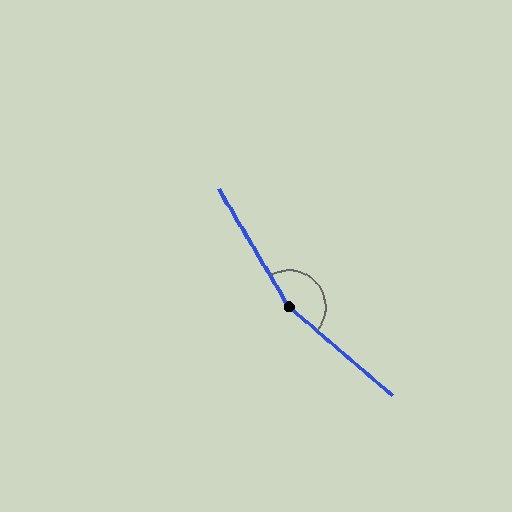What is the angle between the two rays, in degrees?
Approximately 161 degrees.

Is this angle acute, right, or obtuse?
It is obtuse.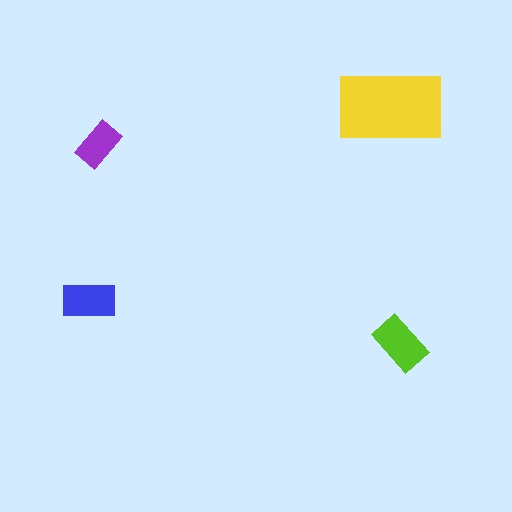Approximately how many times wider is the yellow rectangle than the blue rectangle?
About 2 times wider.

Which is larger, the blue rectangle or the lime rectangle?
The lime one.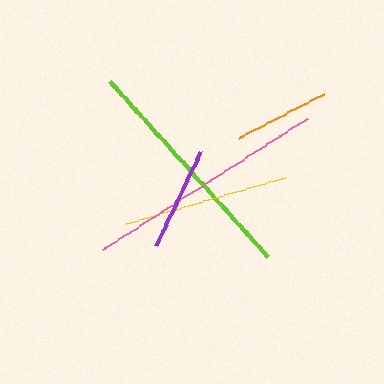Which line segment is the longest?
The pink line is the longest at approximately 244 pixels.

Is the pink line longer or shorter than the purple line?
The pink line is longer than the purple line.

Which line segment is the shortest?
The orange line is the shortest at approximately 96 pixels.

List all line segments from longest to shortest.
From longest to shortest: pink, lime, yellow, purple, orange.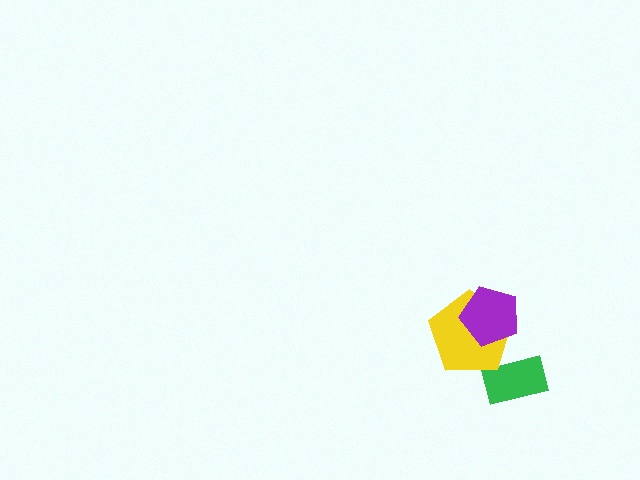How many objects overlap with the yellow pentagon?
2 objects overlap with the yellow pentagon.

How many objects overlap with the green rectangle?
1 object overlaps with the green rectangle.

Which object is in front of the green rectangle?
The yellow pentagon is in front of the green rectangle.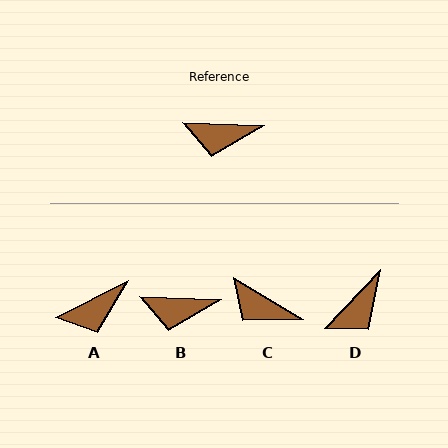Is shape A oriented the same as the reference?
No, it is off by about 29 degrees.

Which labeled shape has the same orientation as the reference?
B.